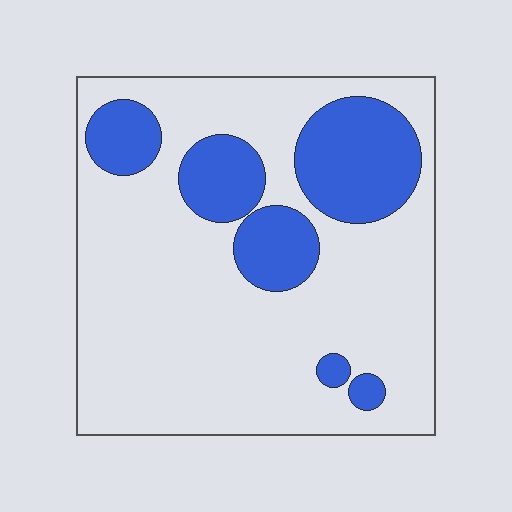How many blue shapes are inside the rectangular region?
6.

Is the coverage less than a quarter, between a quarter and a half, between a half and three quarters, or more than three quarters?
Less than a quarter.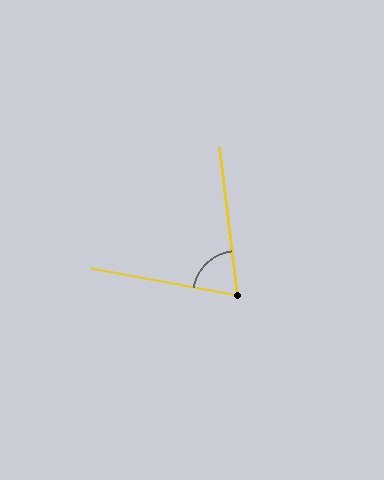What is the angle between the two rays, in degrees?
Approximately 73 degrees.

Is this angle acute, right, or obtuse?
It is acute.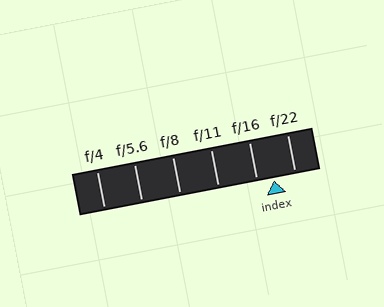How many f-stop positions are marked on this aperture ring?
There are 6 f-stop positions marked.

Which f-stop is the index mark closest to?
The index mark is closest to f/16.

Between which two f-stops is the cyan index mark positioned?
The index mark is between f/16 and f/22.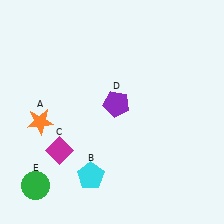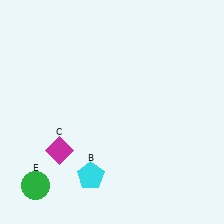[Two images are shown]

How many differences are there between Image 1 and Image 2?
There are 2 differences between the two images.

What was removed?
The orange star (A), the purple pentagon (D) were removed in Image 2.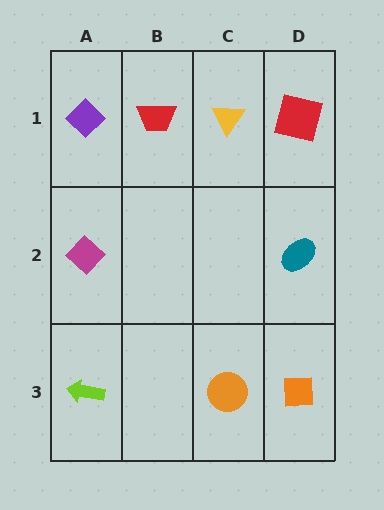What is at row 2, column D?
A teal ellipse.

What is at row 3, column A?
A lime arrow.